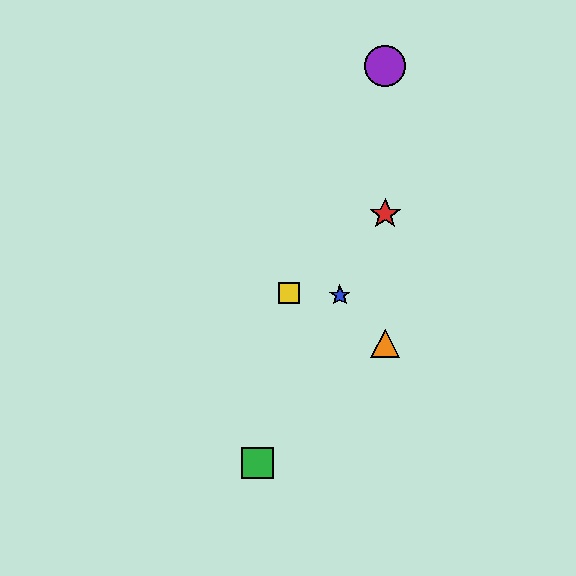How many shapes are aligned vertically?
3 shapes (the red star, the purple circle, the orange triangle) are aligned vertically.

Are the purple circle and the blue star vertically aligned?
No, the purple circle is at x≈385 and the blue star is at x≈340.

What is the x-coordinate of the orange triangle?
The orange triangle is at x≈385.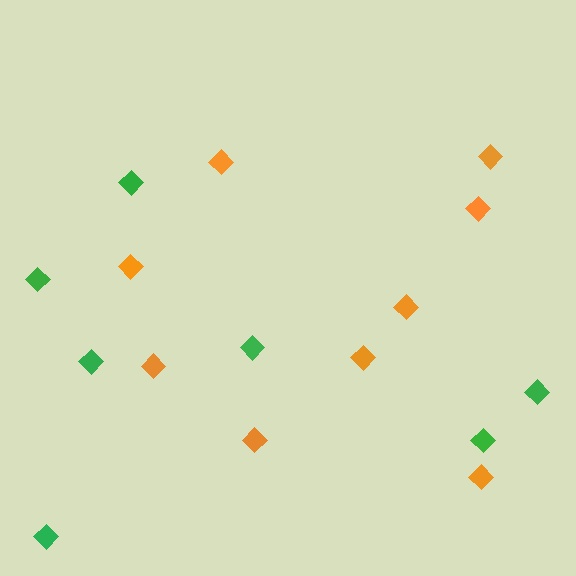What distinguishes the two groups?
There are 2 groups: one group of green diamonds (7) and one group of orange diamonds (9).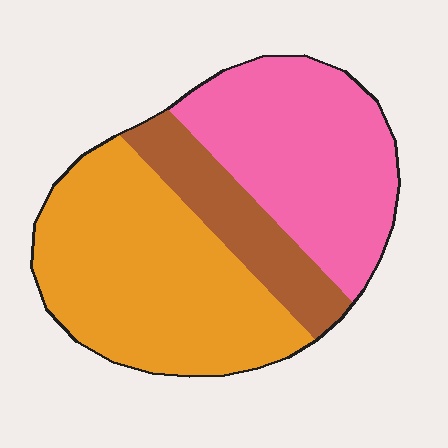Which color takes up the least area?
Brown, at roughly 15%.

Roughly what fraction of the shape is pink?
Pink covers roughly 35% of the shape.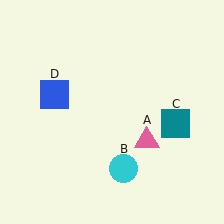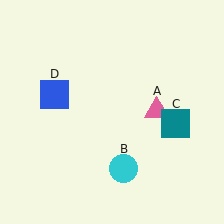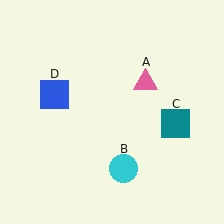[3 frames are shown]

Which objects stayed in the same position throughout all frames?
Cyan circle (object B) and teal square (object C) and blue square (object D) remained stationary.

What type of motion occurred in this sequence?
The pink triangle (object A) rotated counterclockwise around the center of the scene.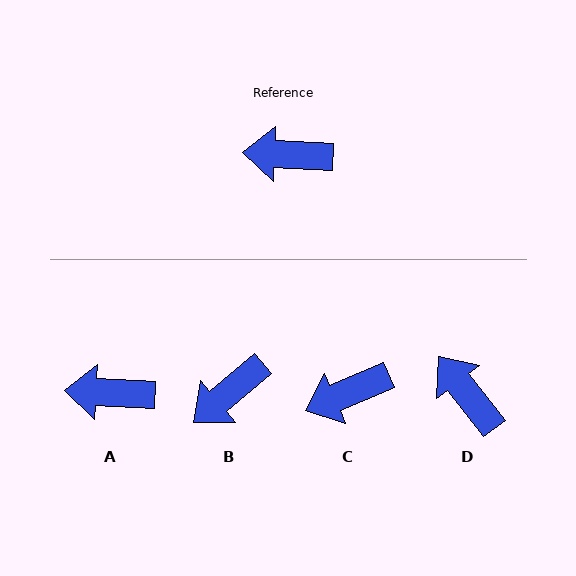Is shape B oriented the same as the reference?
No, it is off by about 43 degrees.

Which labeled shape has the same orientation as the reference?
A.